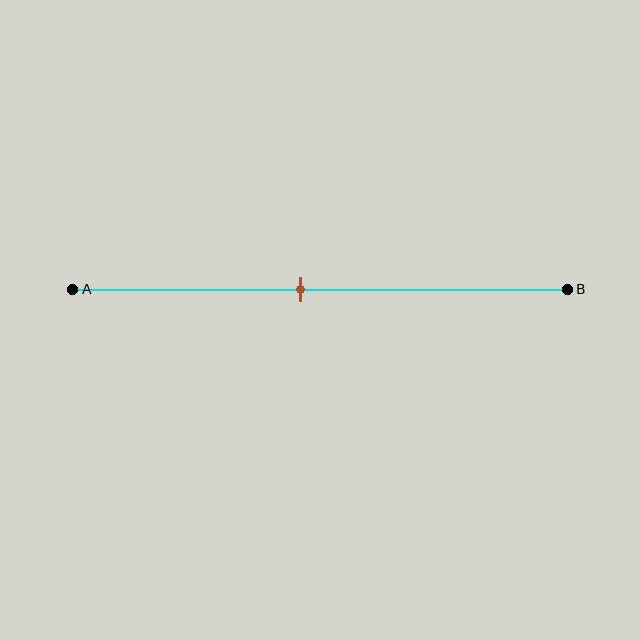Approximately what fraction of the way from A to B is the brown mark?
The brown mark is approximately 45% of the way from A to B.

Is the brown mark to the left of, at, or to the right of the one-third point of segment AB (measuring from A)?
The brown mark is to the right of the one-third point of segment AB.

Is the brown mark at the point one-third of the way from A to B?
No, the mark is at about 45% from A, not at the 33% one-third point.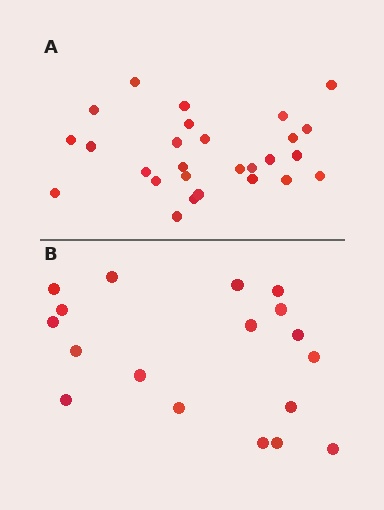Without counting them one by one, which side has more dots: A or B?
Region A (the top region) has more dots.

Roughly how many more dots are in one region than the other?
Region A has roughly 8 or so more dots than region B.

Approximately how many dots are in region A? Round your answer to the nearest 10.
About 30 dots. (The exact count is 27, which rounds to 30.)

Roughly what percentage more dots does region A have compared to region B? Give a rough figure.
About 50% more.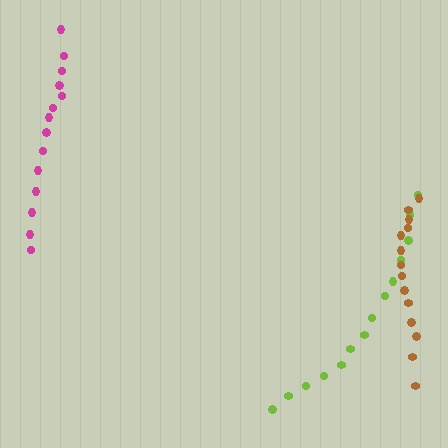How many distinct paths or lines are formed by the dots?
There are 3 distinct paths.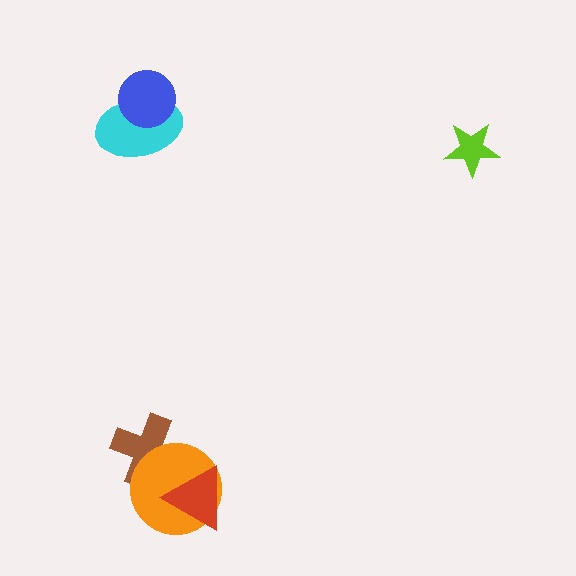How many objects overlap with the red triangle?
1 object overlaps with the red triangle.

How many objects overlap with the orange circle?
2 objects overlap with the orange circle.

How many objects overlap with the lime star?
0 objects overlap with the lime star.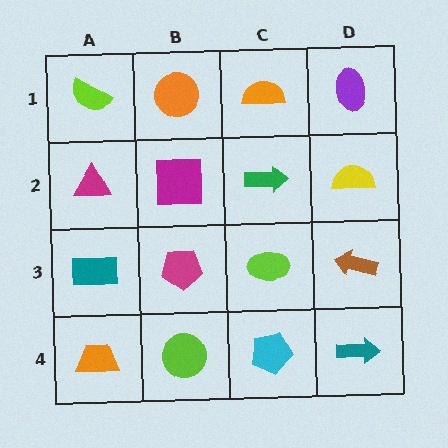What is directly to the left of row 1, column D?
An orange semicircle.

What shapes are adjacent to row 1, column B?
A magenta square (row 2, column B), a lime semicircle (row 1, column A), an orange semicircle (row 1, column C).